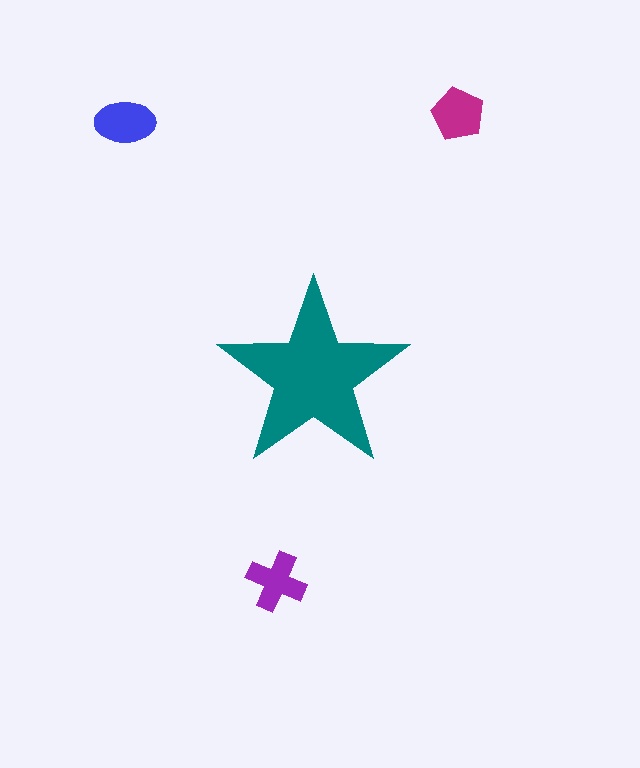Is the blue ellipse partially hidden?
No, the blue ellipse is fully visible.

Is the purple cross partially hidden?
No, the purple cross is fully visible.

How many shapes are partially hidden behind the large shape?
0 shapes are partially hidden.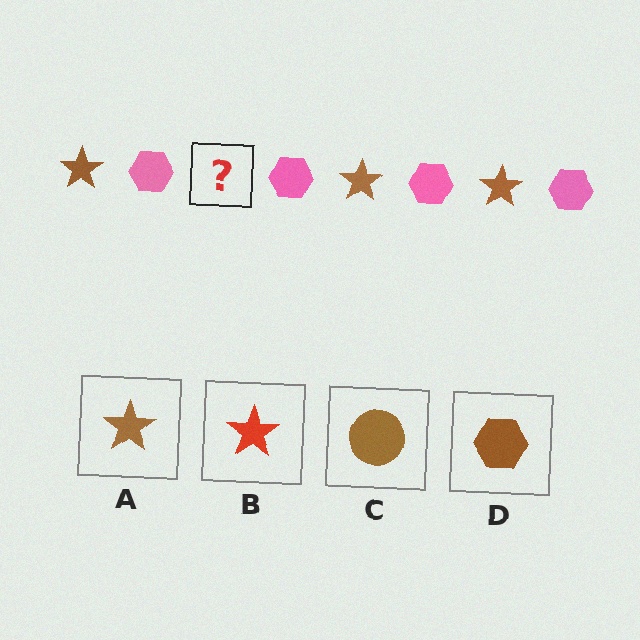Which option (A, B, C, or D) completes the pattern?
A.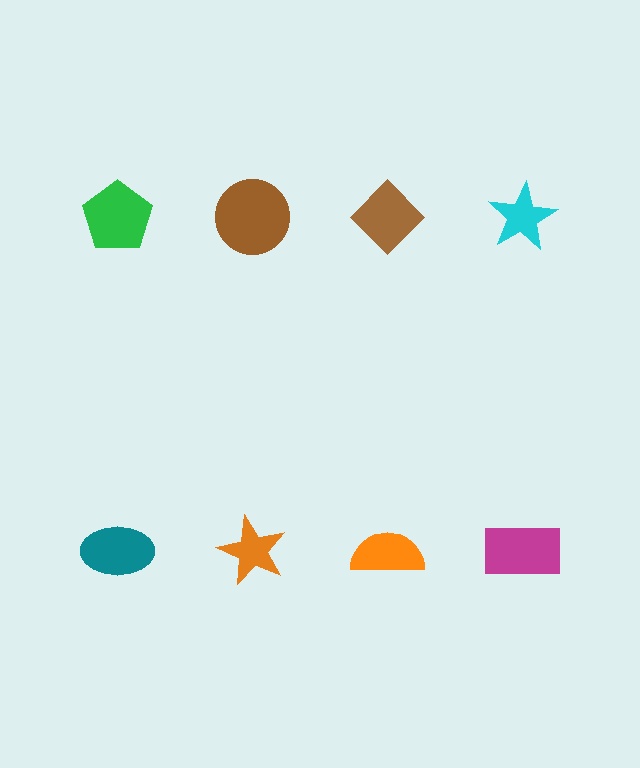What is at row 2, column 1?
A teal ellipse.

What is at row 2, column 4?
A magenta rectangle.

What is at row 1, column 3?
A brown diamond.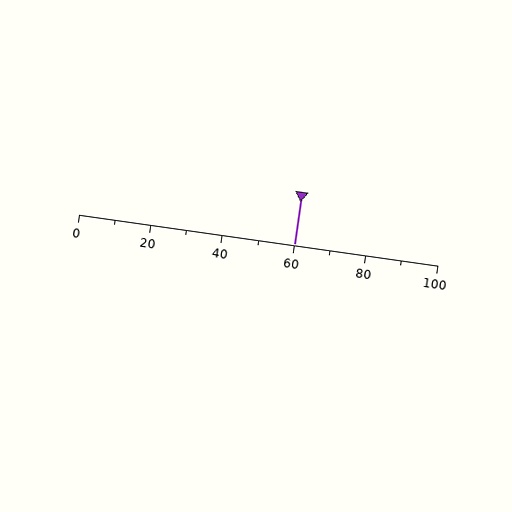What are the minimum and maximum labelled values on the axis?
The axis runs from 0 to 100.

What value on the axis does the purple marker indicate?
The marker indicates approximately 60.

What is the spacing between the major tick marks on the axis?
The major ticks are spaced 20 apart.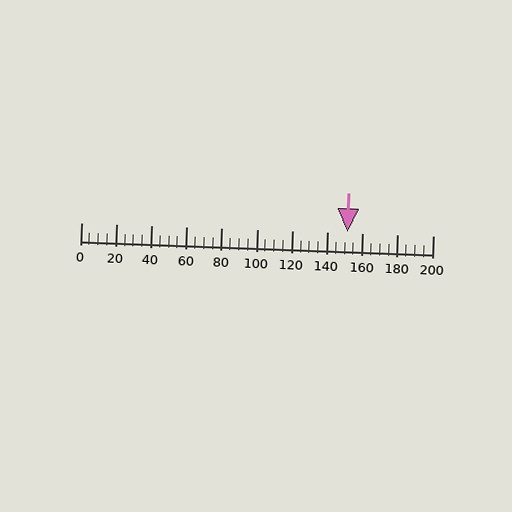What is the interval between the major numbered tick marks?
The major tick marks are spaced 20 units apart.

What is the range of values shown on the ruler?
The ruler shows values from 0 to 200.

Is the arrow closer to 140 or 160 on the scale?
The arrow is closer to 160.